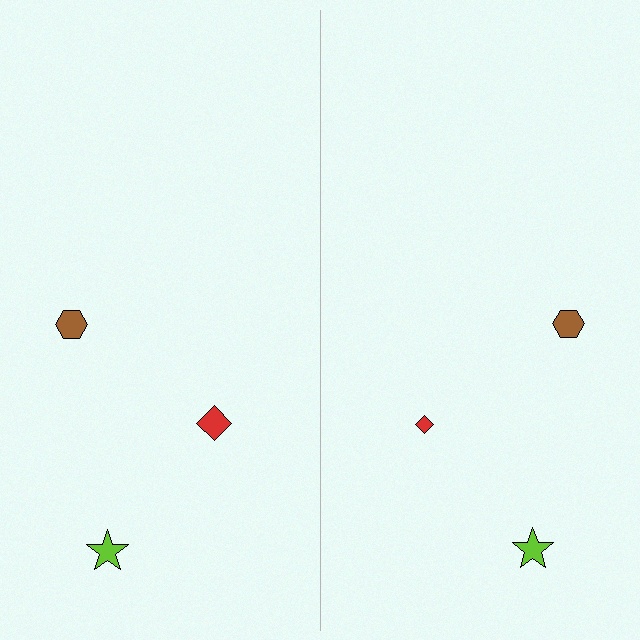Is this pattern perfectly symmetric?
No, the pattern is not perfectly symmetric. The red diamond on the right side has a different size than its mirror counterpart.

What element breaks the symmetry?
The red diamond on the right side has a different size than its mirror counterpart.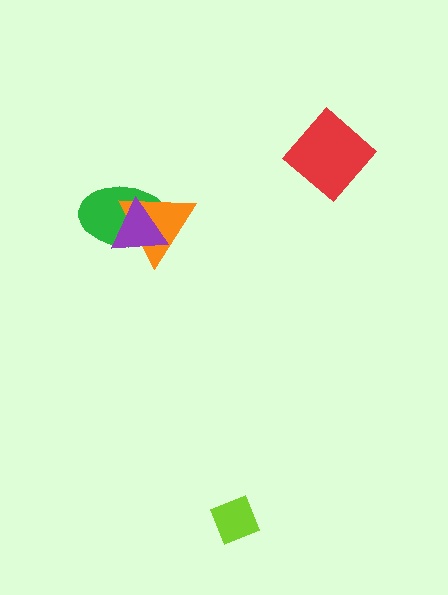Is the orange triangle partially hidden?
Yes, it is partially covered by another shape.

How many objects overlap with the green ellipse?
2 objects overlap with the green ellipse.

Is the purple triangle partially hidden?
No, no other shape covers it.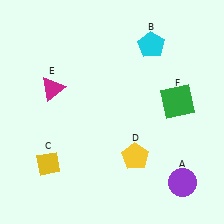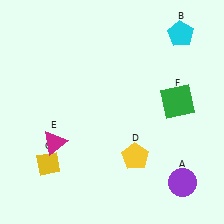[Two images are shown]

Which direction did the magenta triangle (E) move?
The magenta triangle (E) moved down.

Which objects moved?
The objects that moved are: the cyan pentagon (B), the magenta triangle (E).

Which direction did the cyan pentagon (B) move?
The cyan pentagon (B) moved right.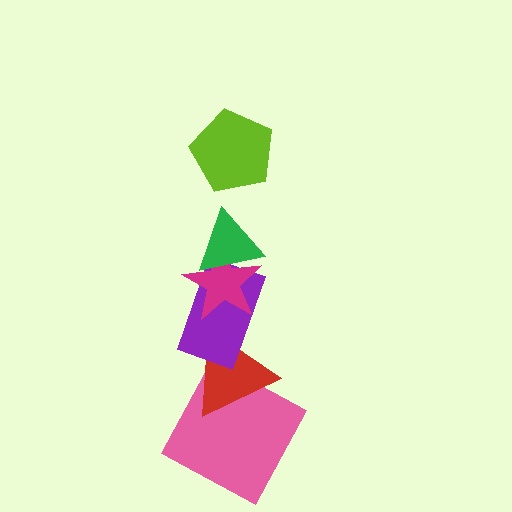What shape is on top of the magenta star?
The green triangle is on top of the magenta star.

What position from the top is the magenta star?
The magenta star is 3rd from the top.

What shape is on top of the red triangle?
The purple rectangle is on top of the red triangle.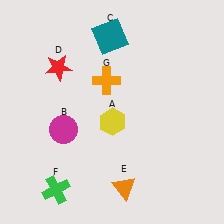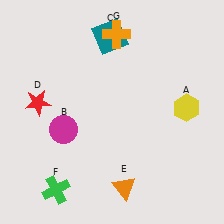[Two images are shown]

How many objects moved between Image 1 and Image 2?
3 objects moved between the two images.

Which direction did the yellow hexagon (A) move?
The yellow hexagon (A) moved right.